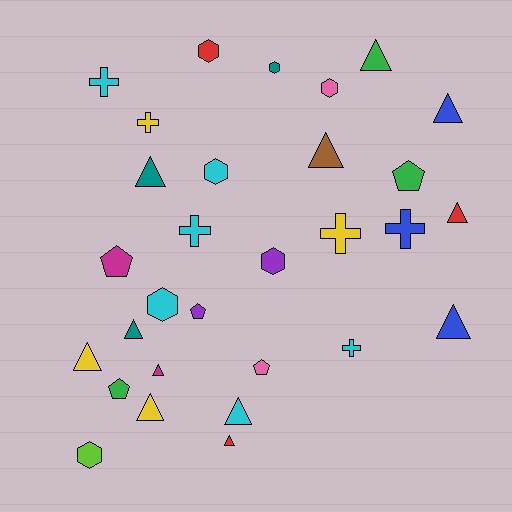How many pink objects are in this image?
There are 2 pink objects.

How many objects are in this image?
There are 30 objects.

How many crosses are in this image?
There are 6 crosses.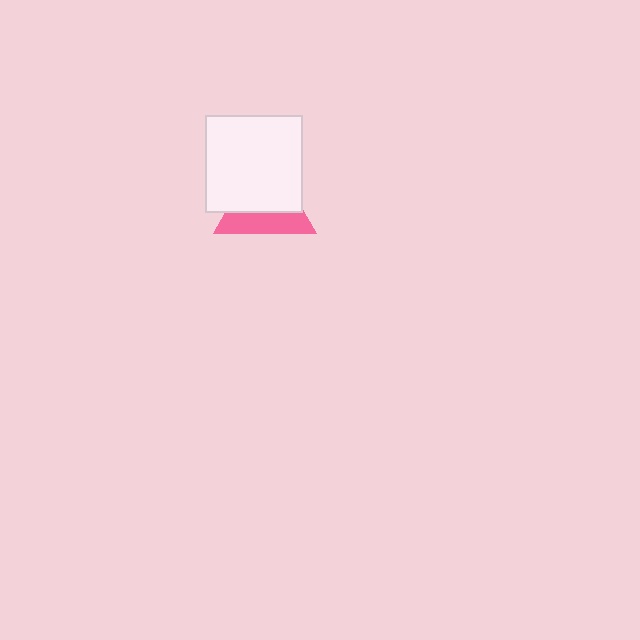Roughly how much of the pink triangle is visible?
A small part of it is visible (roughly 40%).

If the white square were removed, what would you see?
You would see the complete pink triangle.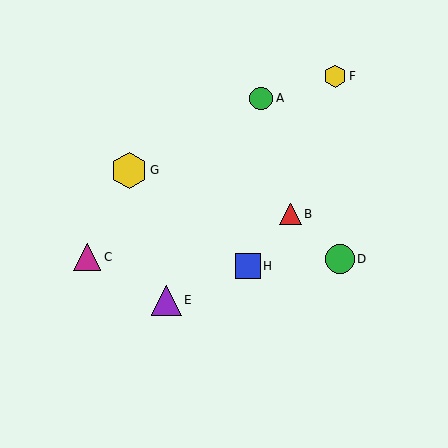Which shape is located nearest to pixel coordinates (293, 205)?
The red triangle (labeled B) at (291, 214) is nearest to that location.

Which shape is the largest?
The yellow hexagon (labeled G) is the largest.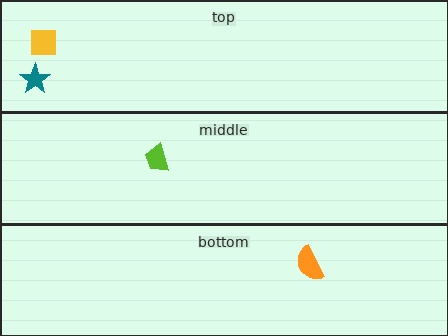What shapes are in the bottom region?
The orange semicircle.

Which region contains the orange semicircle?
The bottom region.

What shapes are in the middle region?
The lime trapezoid.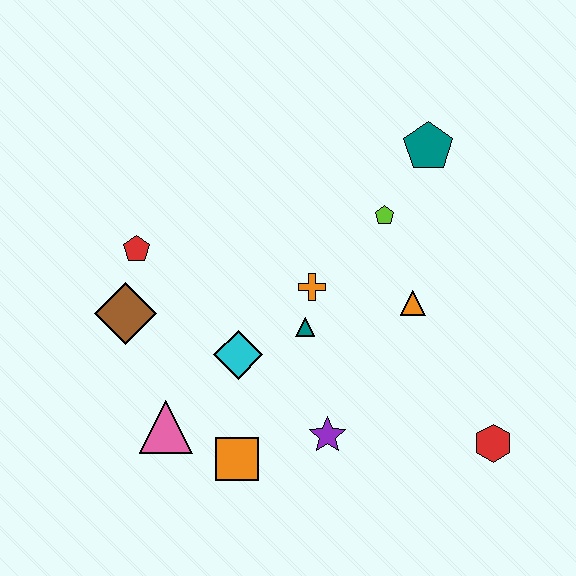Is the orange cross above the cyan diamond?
Yes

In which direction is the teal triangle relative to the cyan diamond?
The teal triangle is to the right of the cyan diamond.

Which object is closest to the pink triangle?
The orange square is closest to the pink triangle.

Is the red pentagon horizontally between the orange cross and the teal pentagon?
No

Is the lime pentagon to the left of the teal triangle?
No